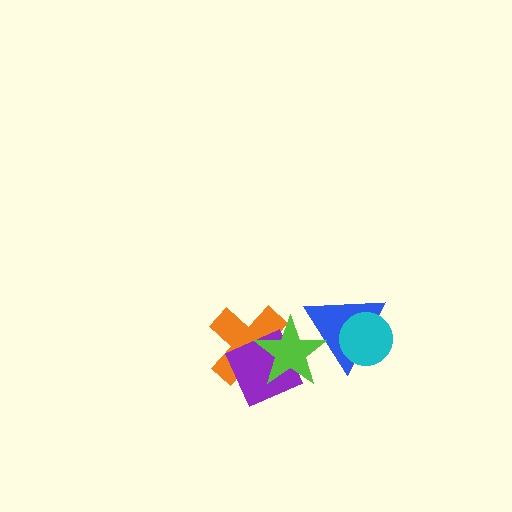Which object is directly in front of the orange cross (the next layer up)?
The purple diamond is directly in front of the orange cross.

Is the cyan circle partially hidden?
No, no other shape covers it.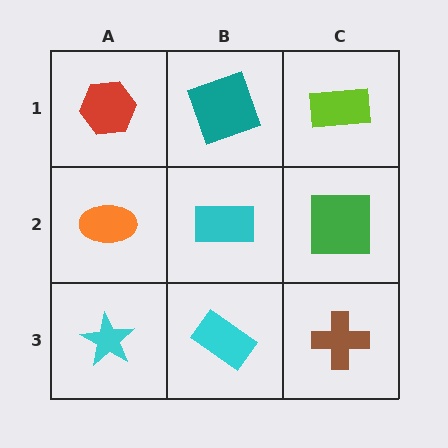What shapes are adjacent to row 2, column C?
A lime rectangle (row 1, column C), a brown cross (row 3, column C), a cyan rectangle (row 2, column B).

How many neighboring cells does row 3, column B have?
3.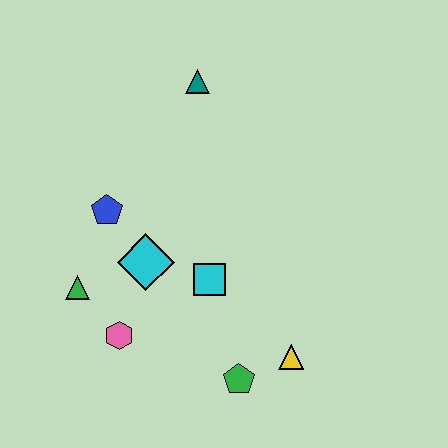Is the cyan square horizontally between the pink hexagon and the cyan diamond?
No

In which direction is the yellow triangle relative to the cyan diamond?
The yellow triangle is to the right of the cyan diamond.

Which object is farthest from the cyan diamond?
The teal triangle is farthest from the cyan diamond.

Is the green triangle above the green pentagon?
Yes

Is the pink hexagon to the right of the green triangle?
Yes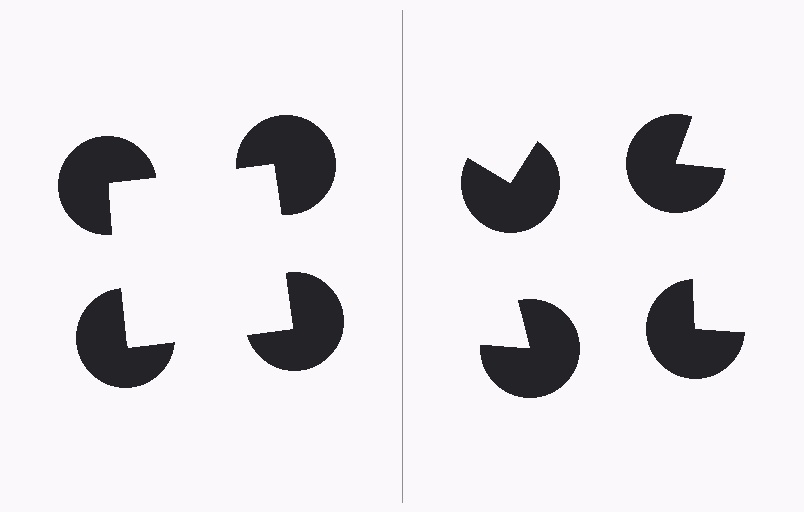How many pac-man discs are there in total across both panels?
8 — 4 on each side.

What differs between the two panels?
The pac-man discs are positioned identically on both sides; only the wedge orientations differ. On the left they align to a square; on the right they are misaligned.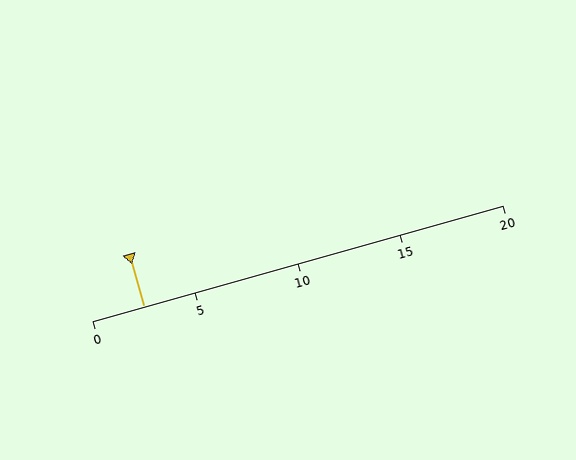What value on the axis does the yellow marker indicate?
The marker indicates approximately 2.5.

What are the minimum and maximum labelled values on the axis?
The axis runs from 0 to 20.